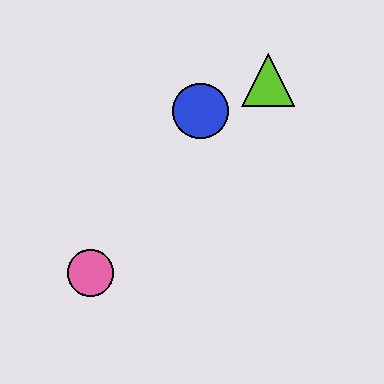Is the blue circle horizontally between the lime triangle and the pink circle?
Yes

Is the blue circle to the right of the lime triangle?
No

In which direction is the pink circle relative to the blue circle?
The pink circle is below the blue circle.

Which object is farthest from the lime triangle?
The pink circle is farthest from the lime triangle.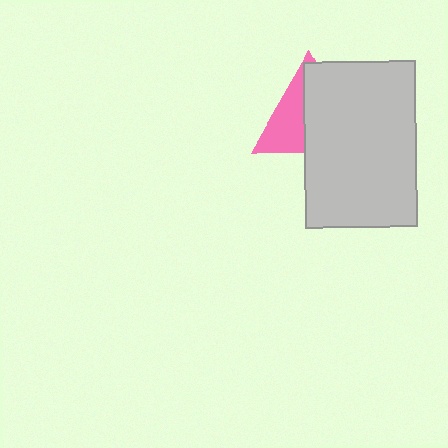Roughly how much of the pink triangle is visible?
A small part of it is visible (roughly 42%).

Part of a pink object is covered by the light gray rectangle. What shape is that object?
It is a triangle.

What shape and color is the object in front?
The object in front is a light gray rectangle.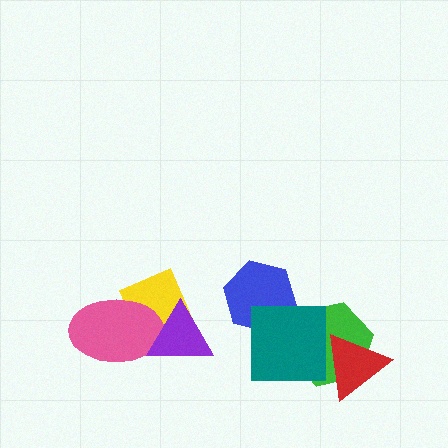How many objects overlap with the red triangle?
1 object overlaps with the red triangle.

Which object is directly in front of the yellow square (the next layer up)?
The pink ellipse is directly in front of the yellow square.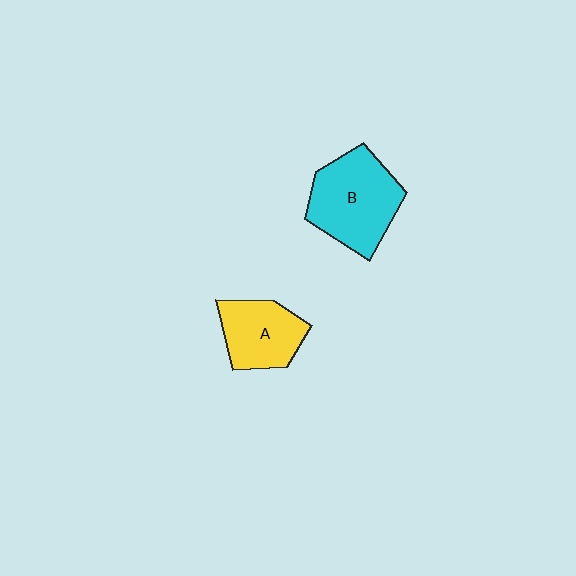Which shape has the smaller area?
Shape A (yellow).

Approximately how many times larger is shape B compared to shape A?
Approximately 1.4 times.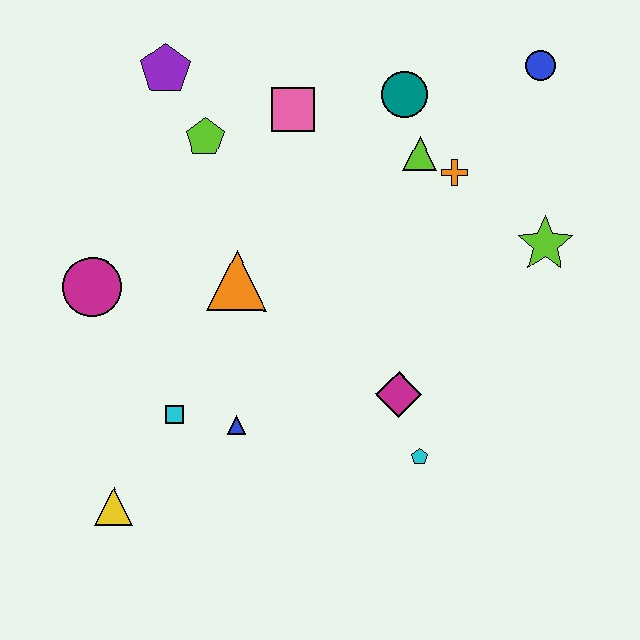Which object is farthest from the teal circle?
The yellow triangle is farthest from the teal circle.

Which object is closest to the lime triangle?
The orange cross is closest to the lime triangle.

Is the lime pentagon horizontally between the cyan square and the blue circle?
Yes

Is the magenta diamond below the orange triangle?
Yes